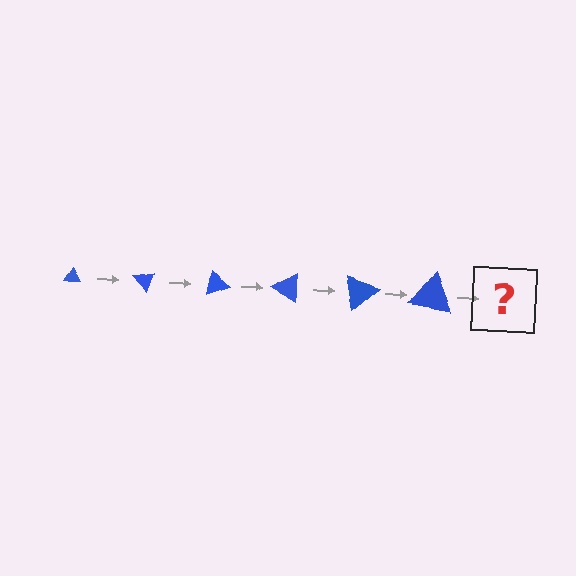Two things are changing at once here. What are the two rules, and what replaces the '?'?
The two rules are that the triangle grows larger each step and it rotates 50 degrees each step. The '?' should be a triangle, larger than the previous one and rotated 300 degrees from the start.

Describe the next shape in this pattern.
It should be a triangle, larger than the previous one and rotated 300 degrees from the start.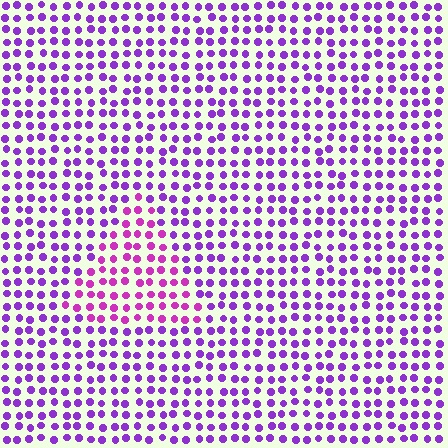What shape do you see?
I see a triangle.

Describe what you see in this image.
The image is filled with small purple elements in a uniform arrangement. A triangle-shaped region is visible where the elements are tinted to a slightly different hue, forming a subtle color boundary.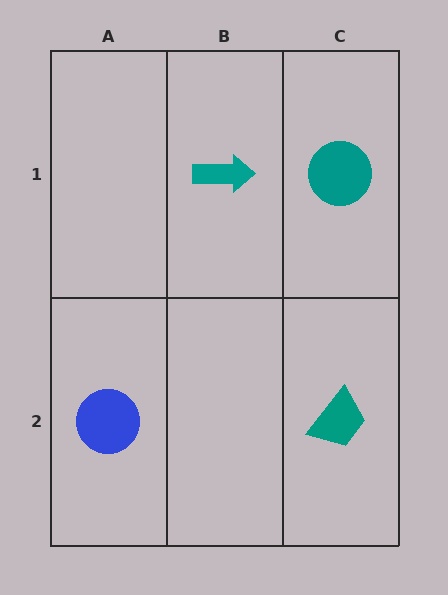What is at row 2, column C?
A teal trapezoid.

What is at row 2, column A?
A blue circle.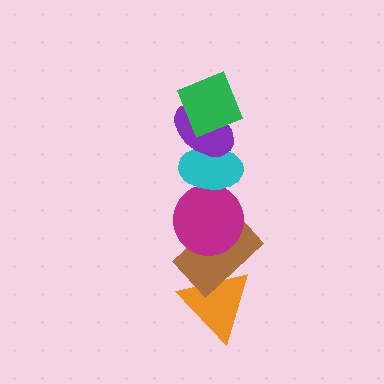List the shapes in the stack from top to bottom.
From top to bottom: the green square, the purple ellipse, the cyan ellipse, the magenta circle, the brown rectangle, the orange triangle.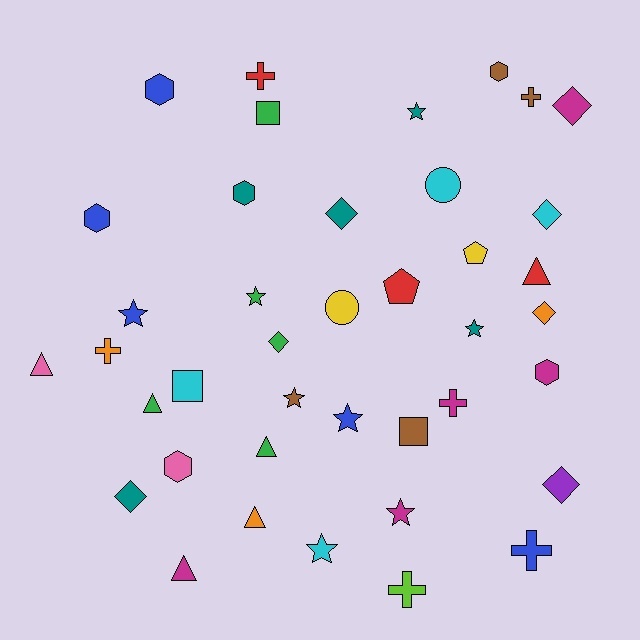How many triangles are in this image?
There are 6 triangles.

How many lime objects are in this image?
There is 1 lime object.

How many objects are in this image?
There are 40 objects.